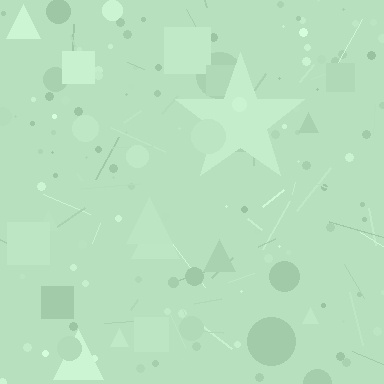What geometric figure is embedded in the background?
A star is embedded in the background.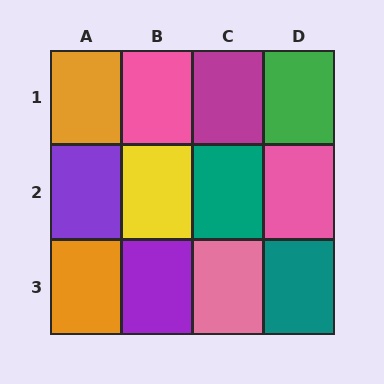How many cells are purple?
2 cells are purple.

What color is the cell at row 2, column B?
Yellow.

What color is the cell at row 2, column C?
Teal.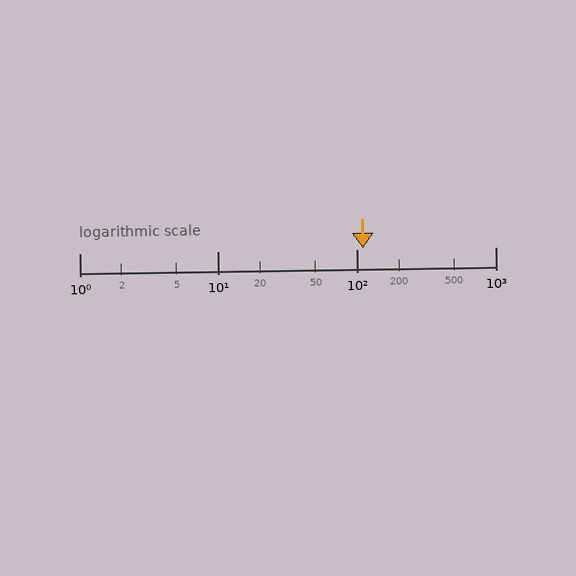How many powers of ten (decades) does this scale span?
The scale spans 3 decades, from 1 to 1000.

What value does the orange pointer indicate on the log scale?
The pointer indicates approximately 110.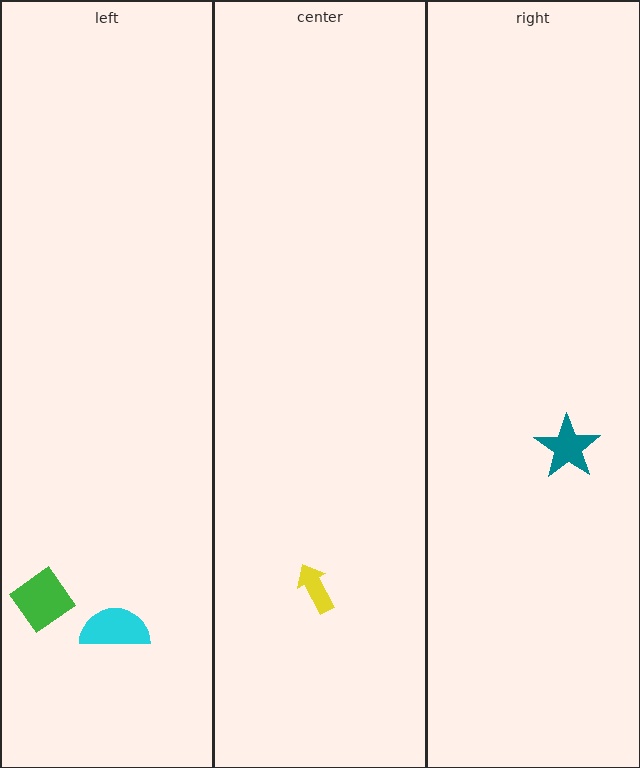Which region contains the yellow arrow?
The center region.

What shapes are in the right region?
The teal star.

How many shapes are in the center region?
1.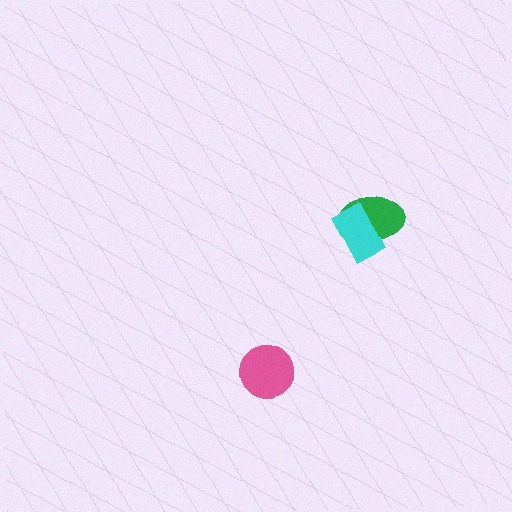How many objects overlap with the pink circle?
0 objects overlap with the pink circle.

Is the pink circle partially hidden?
No, no other shape covers it.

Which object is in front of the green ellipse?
The cyan rectangle is in front of the green ellipse.